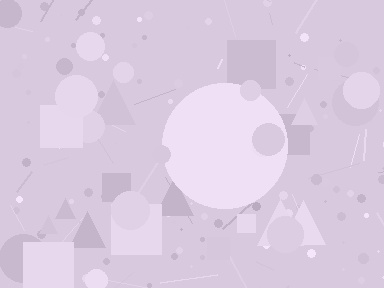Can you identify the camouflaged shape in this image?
The camouflaged shape is a circle.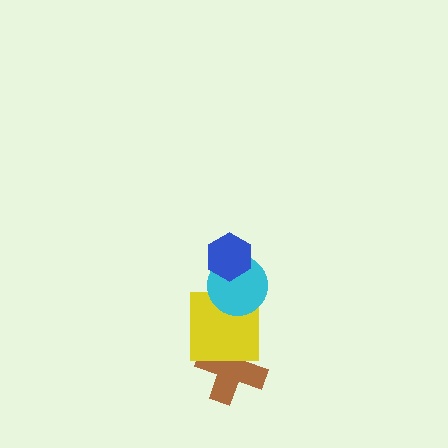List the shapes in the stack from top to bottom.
From top to bottom: the blue hexagon, the cyan circle, the yellow square, the brown cross.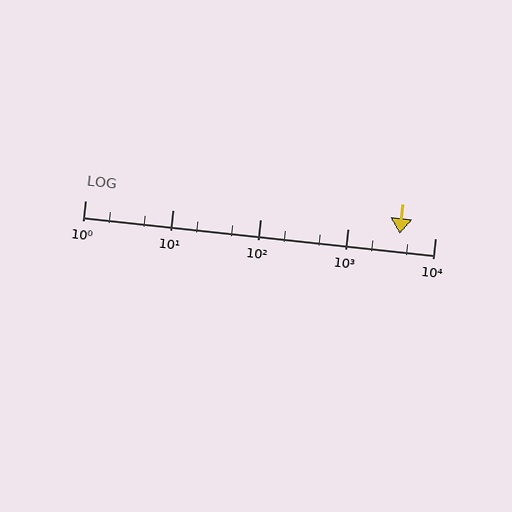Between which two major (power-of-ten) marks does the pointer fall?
The pointer is between 1000 and 10000.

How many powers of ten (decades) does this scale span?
The scale spans 4 decades, from 1 to 10000.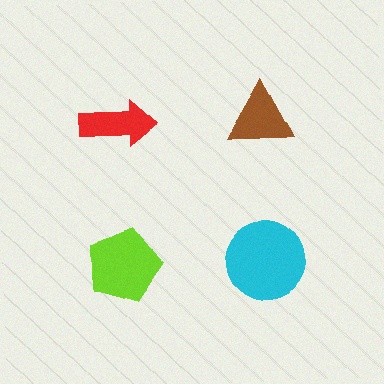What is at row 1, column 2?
A brown triangle.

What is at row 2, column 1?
A lime pentagon.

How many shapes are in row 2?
2 shapes.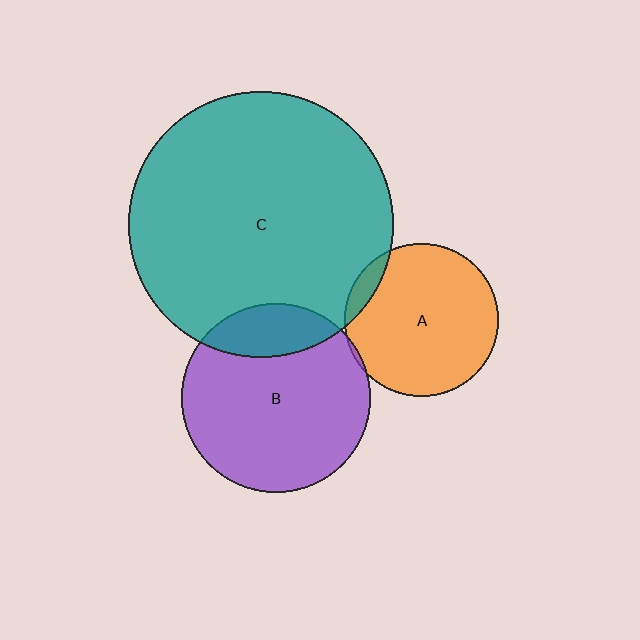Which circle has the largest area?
Circle C (teal).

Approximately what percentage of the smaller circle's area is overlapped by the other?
Approximately 5%.